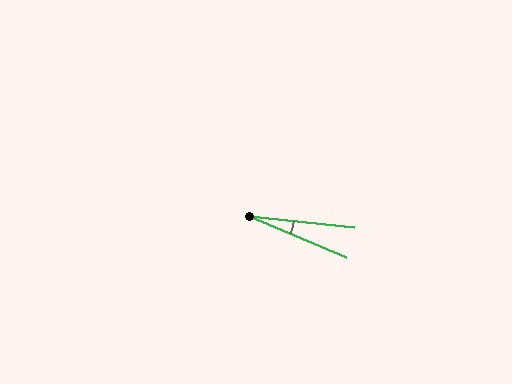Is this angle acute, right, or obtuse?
It is acute.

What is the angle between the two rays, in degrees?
Approximately 17 degrees.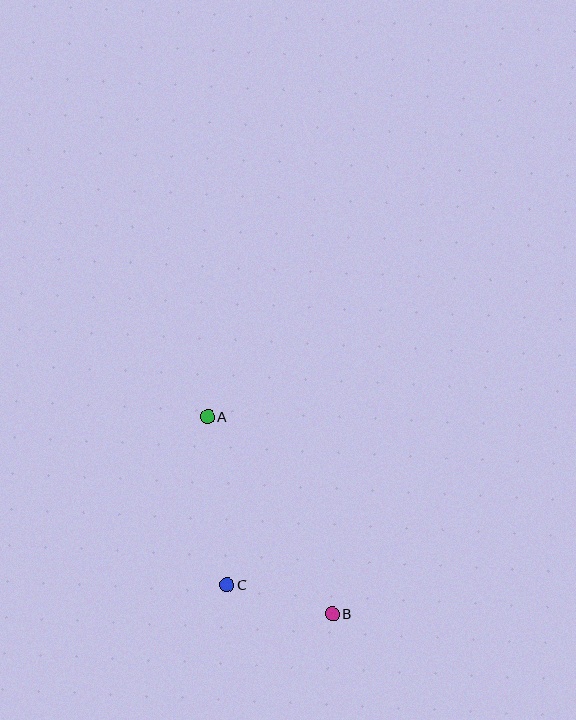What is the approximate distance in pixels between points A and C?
The distance between A and C is approximately 169 pixels.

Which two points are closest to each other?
Points B and C are closest to each other.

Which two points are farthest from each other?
Points A and B are farthest from each other.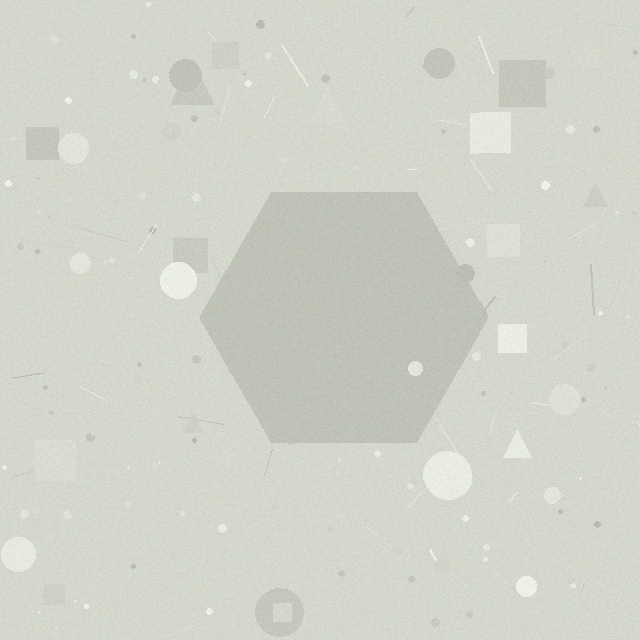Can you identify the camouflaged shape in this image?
The camouflaged shape is a hexagon.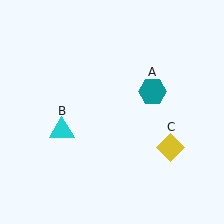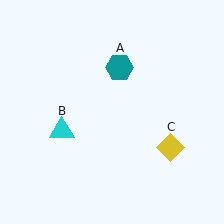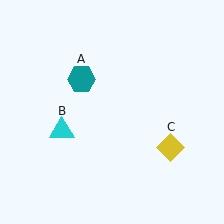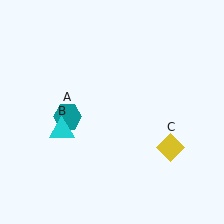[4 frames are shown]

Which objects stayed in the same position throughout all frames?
Cyan triangle (object B) and yellow diamond (object C) remained stationary.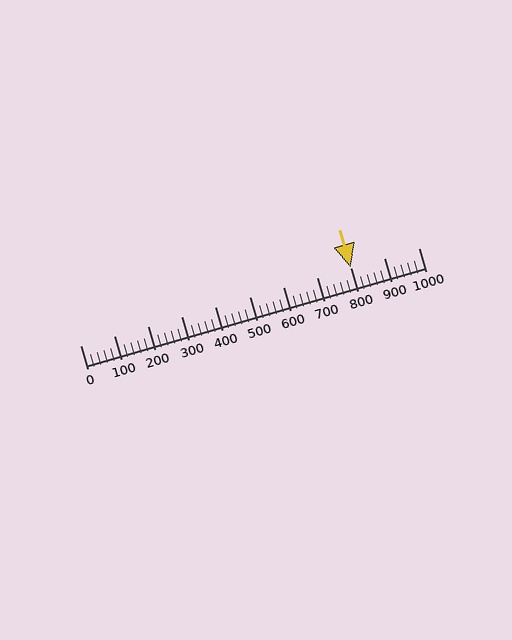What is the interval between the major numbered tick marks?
The major tick marks are spaced 100 units apart.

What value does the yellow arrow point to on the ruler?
The yellow arrow points to approximately 800.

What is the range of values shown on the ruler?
The ruler shows values from 0 to 1000.